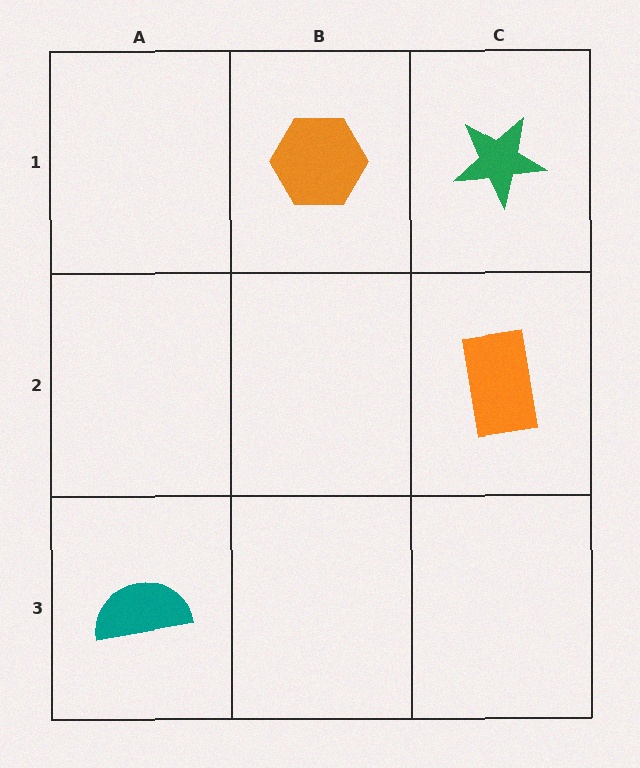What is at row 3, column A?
A teal semicircle.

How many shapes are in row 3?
1 shape.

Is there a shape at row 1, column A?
No, that cell is empty.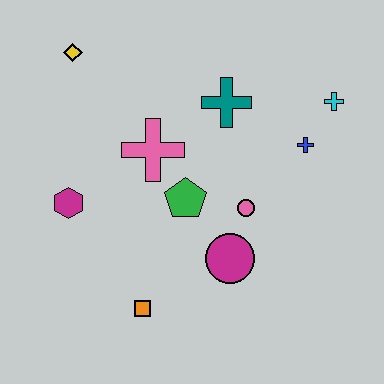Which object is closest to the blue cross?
The cyan cross is closest to the blue cross.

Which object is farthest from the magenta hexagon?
The cyan cross is farthest from the magenta hexagon.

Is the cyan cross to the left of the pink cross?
No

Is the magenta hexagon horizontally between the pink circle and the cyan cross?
No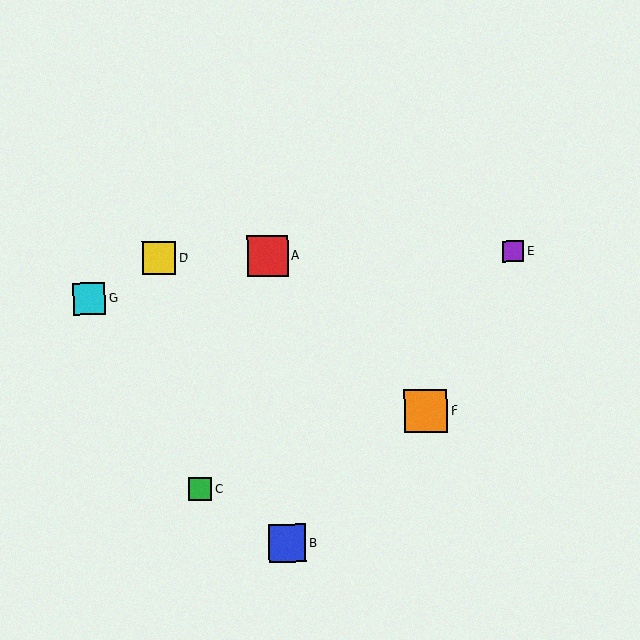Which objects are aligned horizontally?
Objects A, D, E are aligned horizontally.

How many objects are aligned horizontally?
3 objects (A, D, E) are aligned horizontally.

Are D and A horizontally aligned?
Yes, both are at y≈258.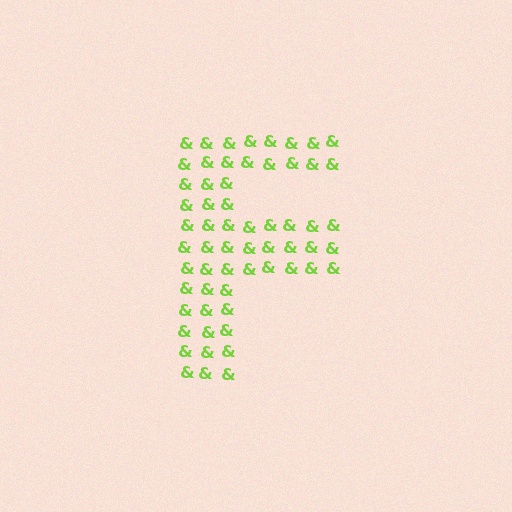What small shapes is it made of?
It is made of small ampersands.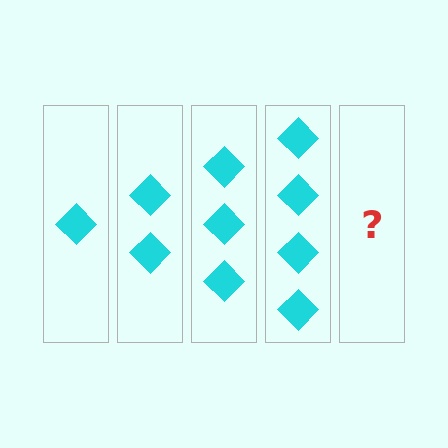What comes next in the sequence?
The next element should be 5 diamonds.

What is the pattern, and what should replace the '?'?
The pattern is that each step adds one more diamond. The '?' should be 5 diamonds.